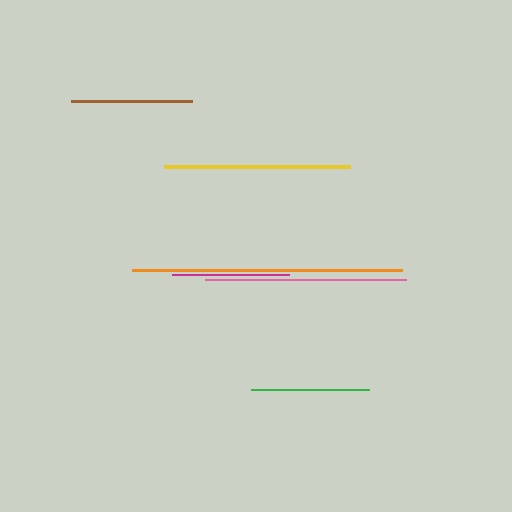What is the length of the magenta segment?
The magenta segment is approximately 117 pixels long.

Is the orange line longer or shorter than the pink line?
The orange line is longer than the pink line.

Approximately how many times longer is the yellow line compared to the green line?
The yellow line is approximately 1.6 times the length of the green line.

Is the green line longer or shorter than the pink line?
The pink line is longer than the green line.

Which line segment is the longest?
The orange line is the longest at approximately 270 pixels.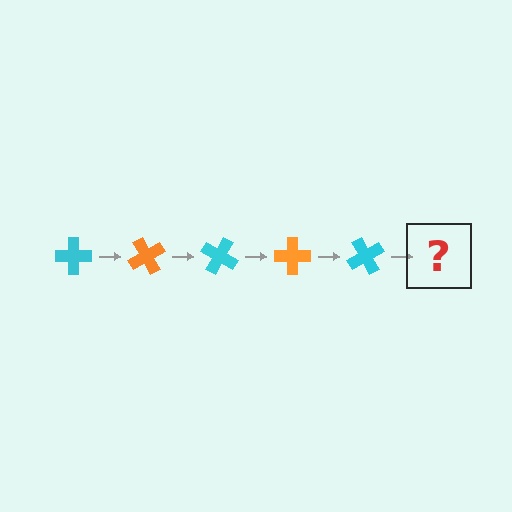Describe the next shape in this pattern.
It should be an orange cross, rotated 300 degrees from the start.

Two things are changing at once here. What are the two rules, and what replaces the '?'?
The two rules are that it rotates 60 degrees each step and the color cycles through cyan and orange. The '?' should be an orange cross, rotated 300 degrees from the start.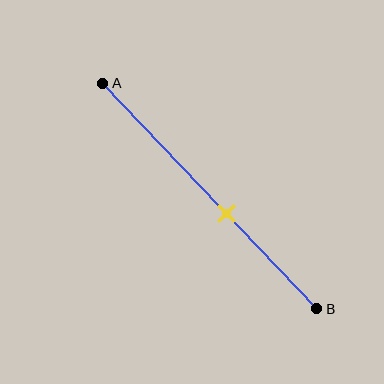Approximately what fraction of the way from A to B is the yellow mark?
The yellow mark is approximately 60% of the way from A to B.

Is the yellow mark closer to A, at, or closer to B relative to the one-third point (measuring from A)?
The yellow mark is closer to point B than the one-third point of segment AB.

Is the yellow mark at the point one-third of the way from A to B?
No, the mark is at about 60% from A, not at the 33% one-third point.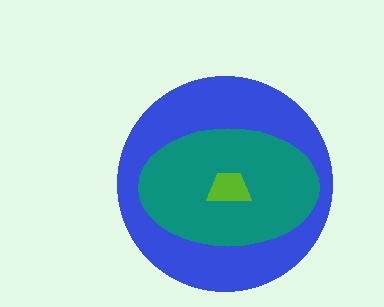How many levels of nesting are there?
3.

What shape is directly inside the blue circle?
The teal ellipse.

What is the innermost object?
The lime trapezoid.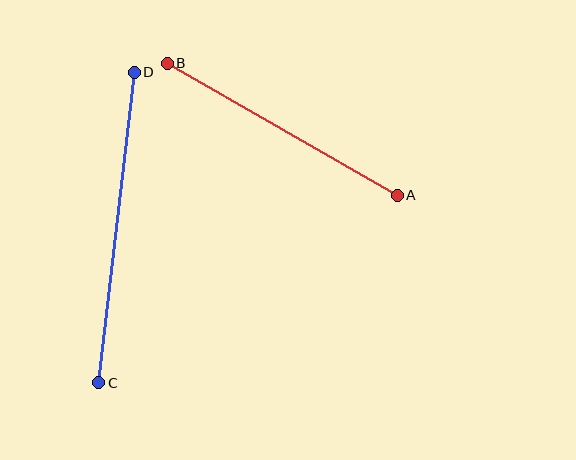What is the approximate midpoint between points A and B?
The midpoint is at approximately (282, 129) pixels.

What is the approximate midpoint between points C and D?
The midpoint is at approximately (117, 227) pixels.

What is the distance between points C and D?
The distance is approximately 313 pixels.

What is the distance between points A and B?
The distance is approximately 266 pixels.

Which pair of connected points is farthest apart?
Points C and D are farthest apart.